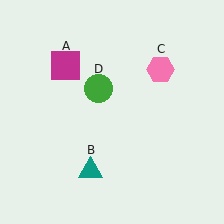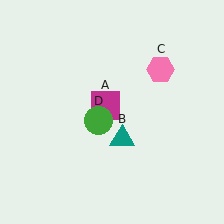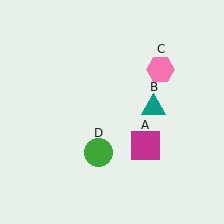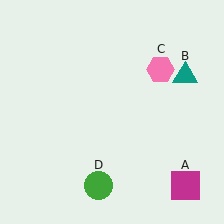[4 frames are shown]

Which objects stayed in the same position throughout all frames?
Pink hexagon (object C) remained stationary.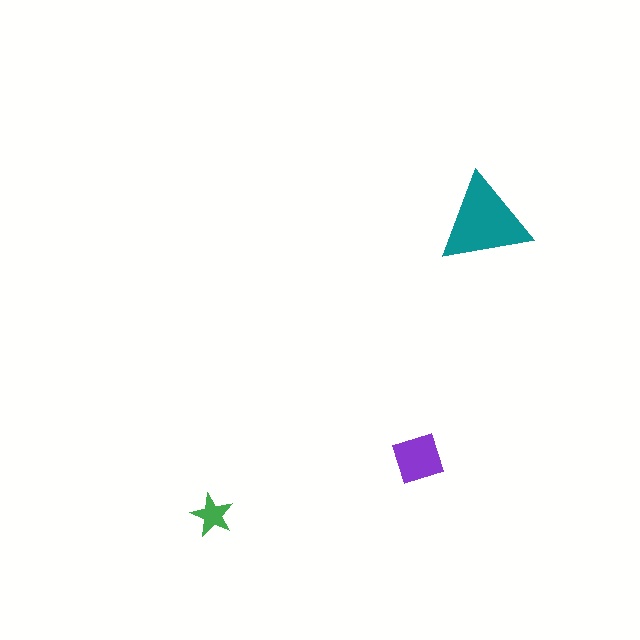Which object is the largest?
The teal triangle.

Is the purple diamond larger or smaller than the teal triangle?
Smaller.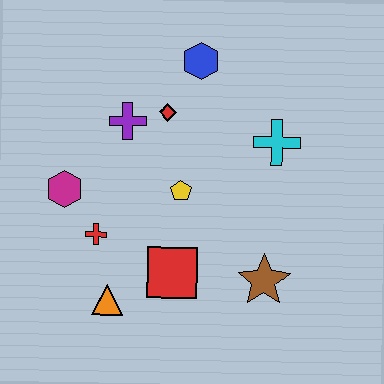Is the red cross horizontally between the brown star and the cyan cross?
No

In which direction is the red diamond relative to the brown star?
The red diamond is above the brown star.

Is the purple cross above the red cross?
Yes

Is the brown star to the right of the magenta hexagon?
Yes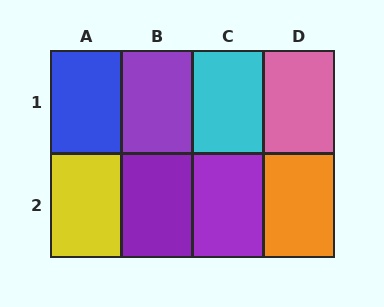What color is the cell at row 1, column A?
Blue.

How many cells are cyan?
1 cell is cyan.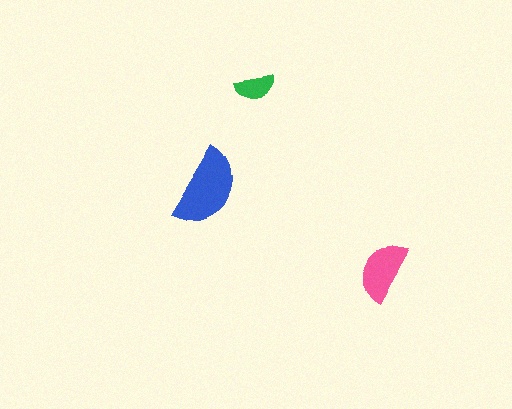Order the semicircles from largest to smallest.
the blue one, the pink one, the green one.